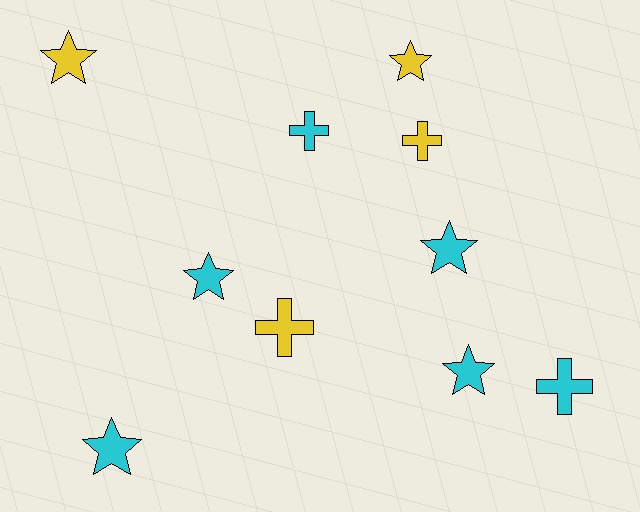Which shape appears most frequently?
Star, with 6 objects.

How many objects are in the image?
There are 10 objects.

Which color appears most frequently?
Cyan, with 6 objects.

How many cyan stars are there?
There are 4 cyan stars.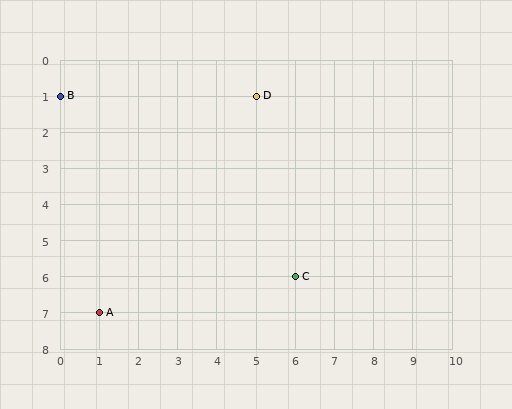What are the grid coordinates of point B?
Point B is at grid coordinates (0, 1).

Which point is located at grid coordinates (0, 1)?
Point B is at (0, 1).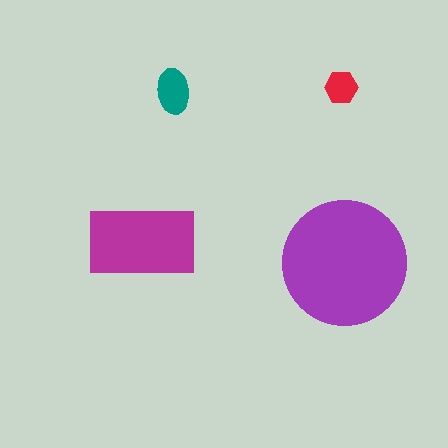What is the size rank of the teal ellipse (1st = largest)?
3rd.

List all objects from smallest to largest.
The red hexagon, the teal ellipse, the magenta rectangle, the purple circle.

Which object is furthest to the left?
The magenta rectangle is leftmost.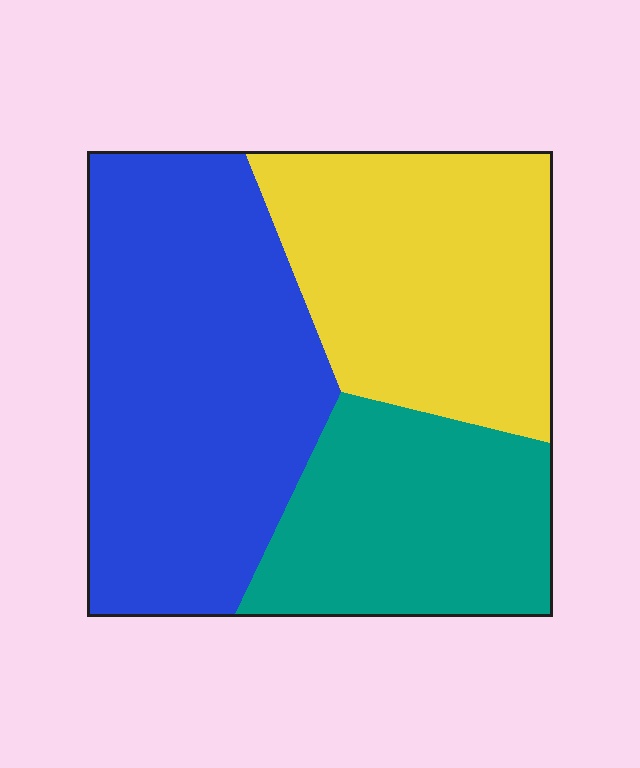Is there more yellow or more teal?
Yellow.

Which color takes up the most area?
Blue, at roughly 45%.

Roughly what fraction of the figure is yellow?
Yellow covers 31% of the figure.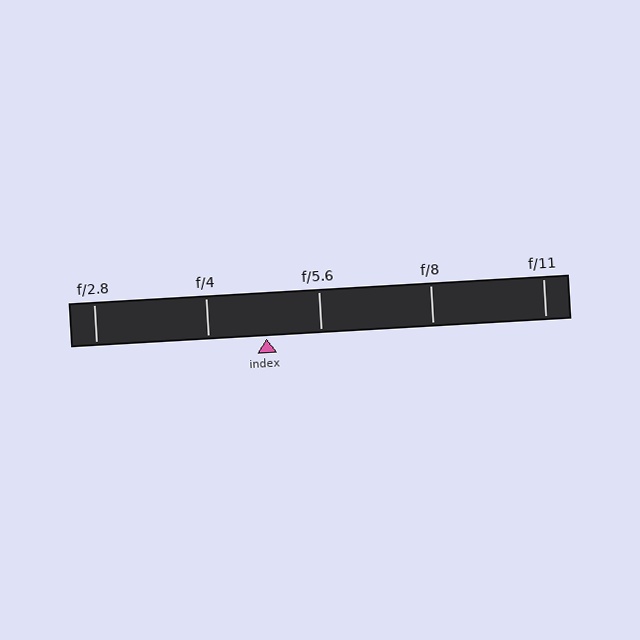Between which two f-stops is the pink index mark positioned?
The index mark is between f/4 and f/5.6.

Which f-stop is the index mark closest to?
The index mark is closest to f/5.6.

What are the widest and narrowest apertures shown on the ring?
The widest aperture shown is f/2.8 and the narrowest is f/11.